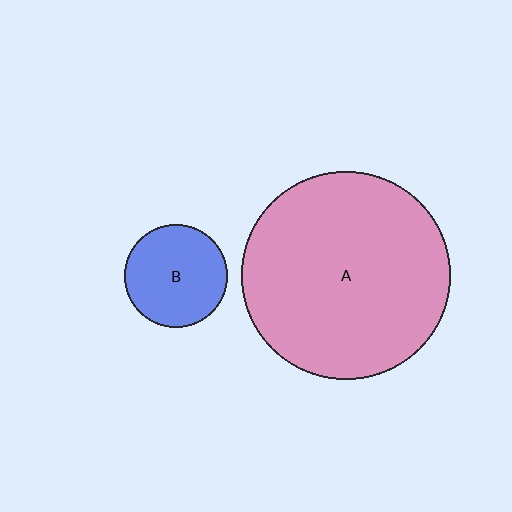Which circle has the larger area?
Circle A (pink).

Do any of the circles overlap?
No, none of the circles overlap.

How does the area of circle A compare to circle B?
Approximately 4.1 times.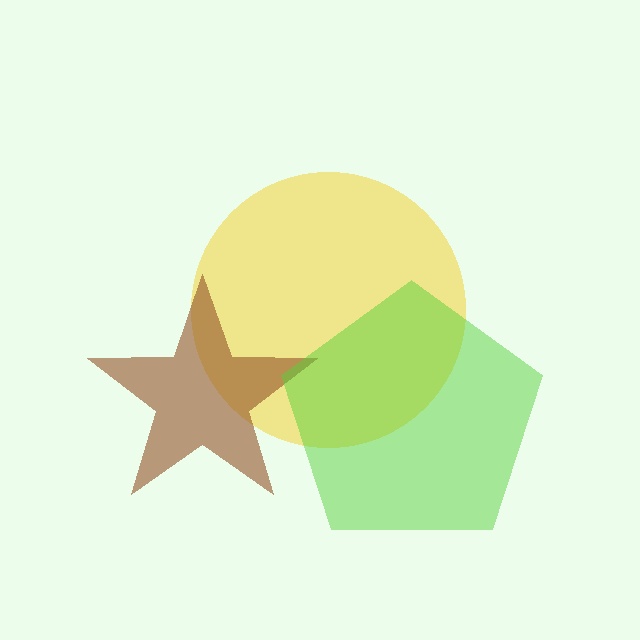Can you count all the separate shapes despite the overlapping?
Yes, there are 3 separate shapes.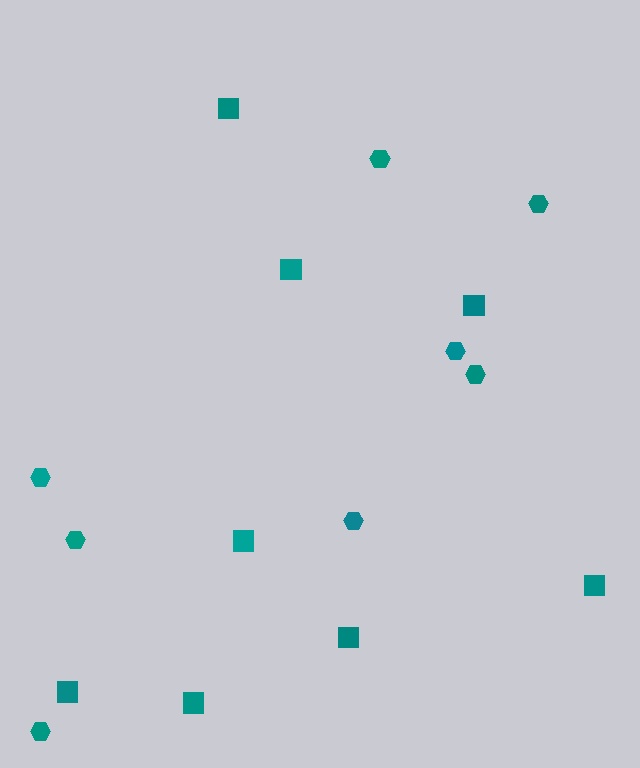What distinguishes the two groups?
There are 2 groups: one group of hexagons (8) and one group of squares (8).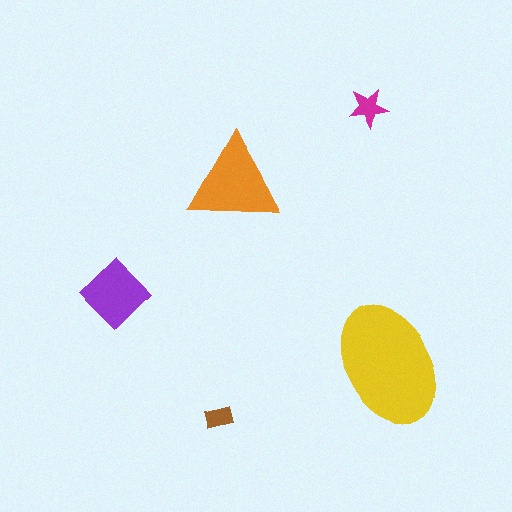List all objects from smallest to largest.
The brown rectangle, the magenta star, the purple diamond, the orange triangle, the yellow ellipse.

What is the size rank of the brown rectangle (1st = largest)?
5th.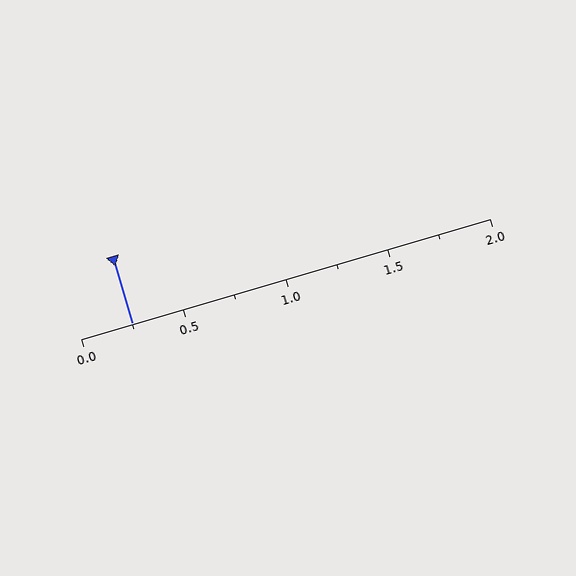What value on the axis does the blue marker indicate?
The marker indicates approximately 0.25.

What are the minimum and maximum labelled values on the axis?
The axis runs from 0.0 to 2.0.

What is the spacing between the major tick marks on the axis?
The major ticks are spaced 0.5 apart.